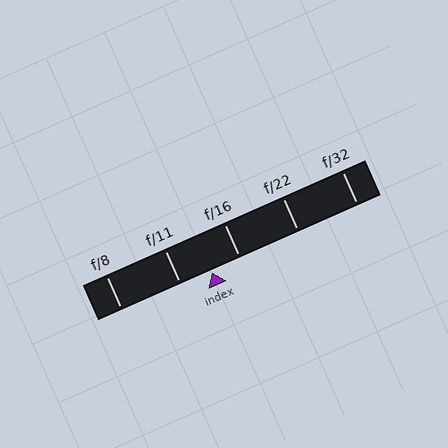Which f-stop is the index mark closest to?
The index mark is closest to f/16.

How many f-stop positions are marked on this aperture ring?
There are 5 f-stop positions marked.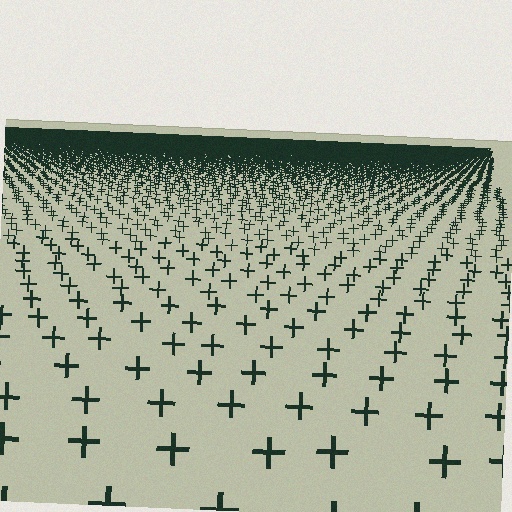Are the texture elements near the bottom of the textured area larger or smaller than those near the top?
Larger. Near the bottom, elements are closer to the viewer and appear at a bigger on-screen size.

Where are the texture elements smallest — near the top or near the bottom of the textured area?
Near the top.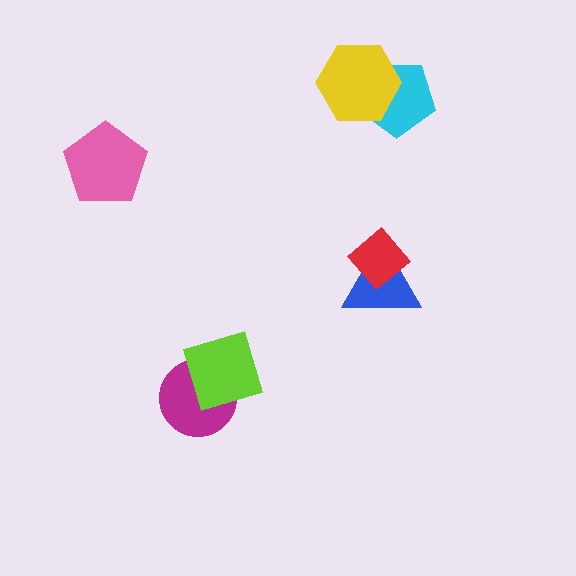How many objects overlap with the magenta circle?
1 object overlaps with the magenta circle.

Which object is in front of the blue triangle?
The red diamond is in front of the blue triangle.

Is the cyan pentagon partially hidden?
Yes, it is partially covered by another shape.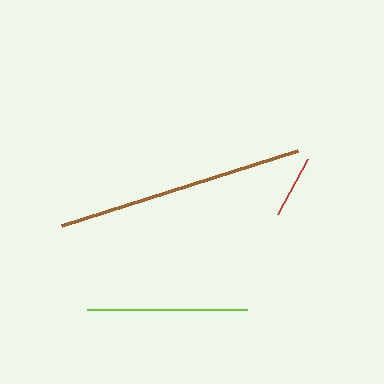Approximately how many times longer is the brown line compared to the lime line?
The brown line is approximately 1.6 times the length of the lime line.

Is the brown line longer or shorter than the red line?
The brown line is longer than the red line.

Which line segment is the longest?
The brown line is the longest at approximately 248 pixels.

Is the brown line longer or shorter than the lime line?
The brown line is longer than the lime line.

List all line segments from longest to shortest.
From longest to shortest: brown, lime, red.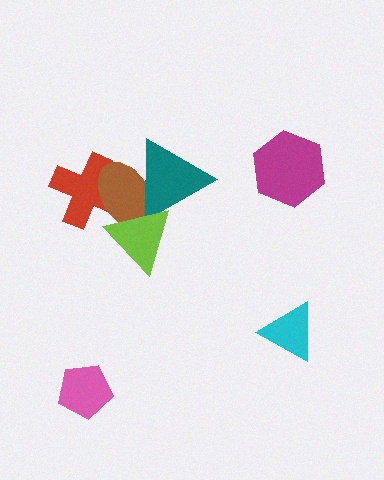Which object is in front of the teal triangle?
The lime triangle is in front of the teal triangle.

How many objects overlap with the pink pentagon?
0 objects overlap with the pink pentagon.